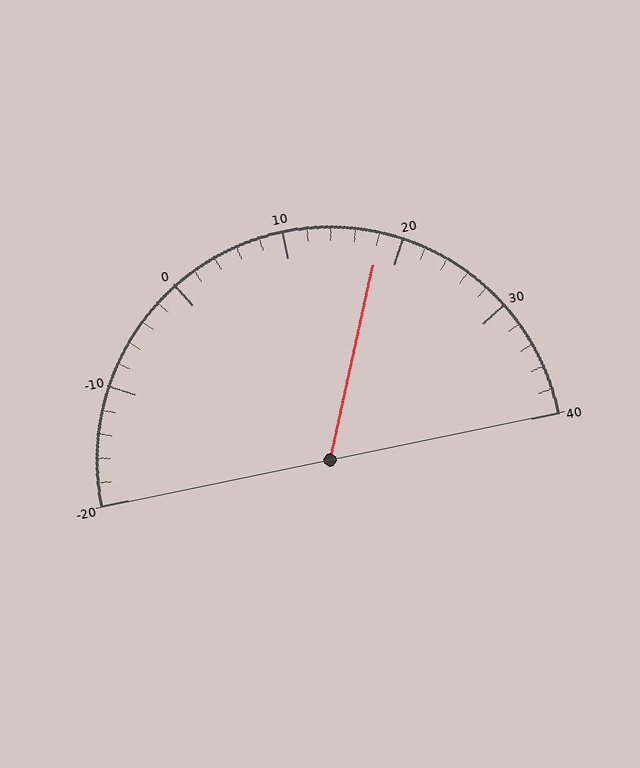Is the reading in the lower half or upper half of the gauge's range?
The reading is in the upper half of the range (-20 to 40).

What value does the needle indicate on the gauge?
The needle indicates approximately 18.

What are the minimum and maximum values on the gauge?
The gauge ranges from -20 to 40.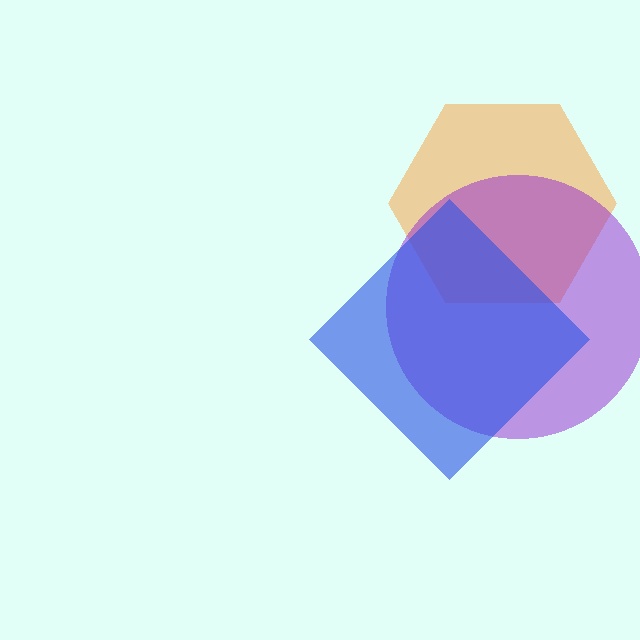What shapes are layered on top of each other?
The layered shapes are: an orange hexagon, a purple circle, a blue diamond.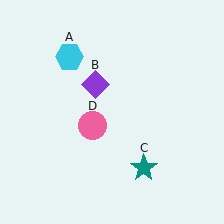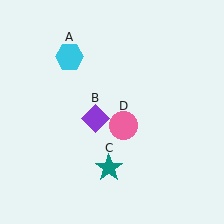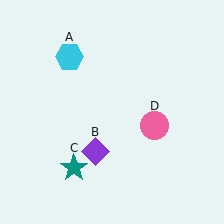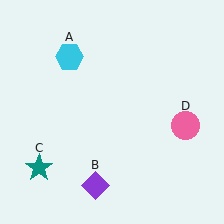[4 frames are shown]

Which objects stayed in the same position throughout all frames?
Cyan hexagon (object A) remained stationary.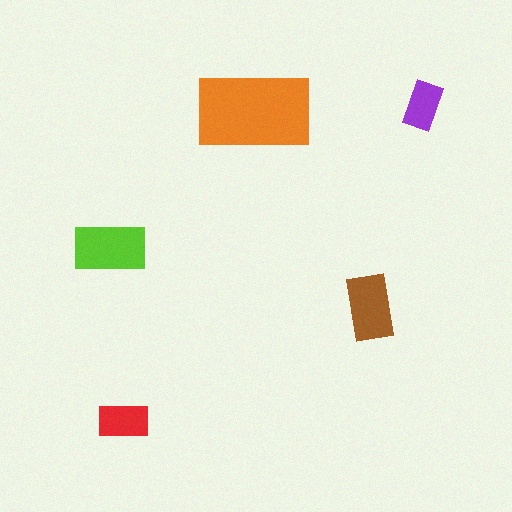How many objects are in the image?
There are 5 objects in the image.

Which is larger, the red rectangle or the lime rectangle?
The lime one.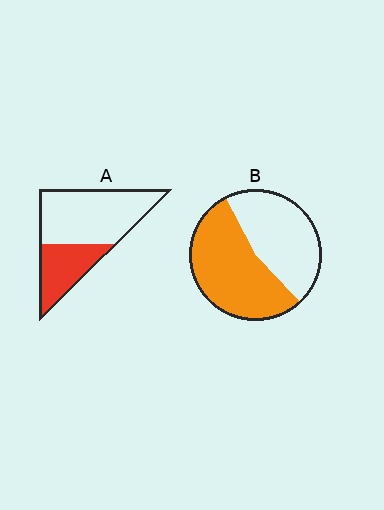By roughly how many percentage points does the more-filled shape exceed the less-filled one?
By roughly 20 percentage points (B over A).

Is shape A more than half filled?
No.